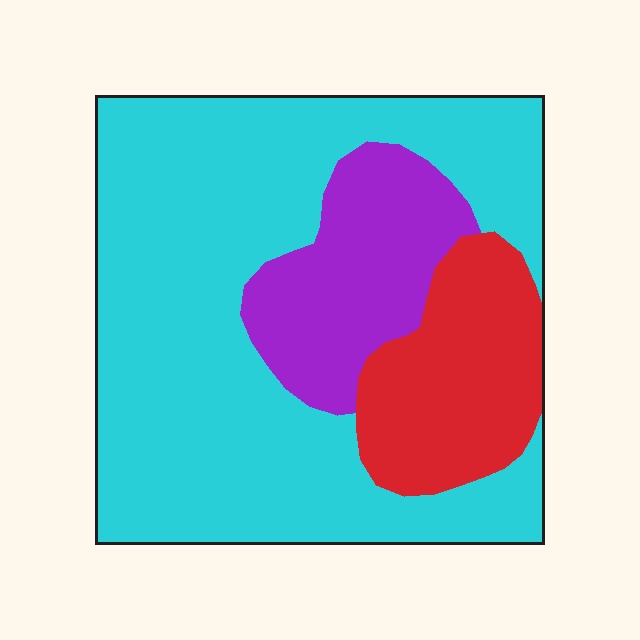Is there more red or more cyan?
Cyan.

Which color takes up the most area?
Cyan, at roughly 65%.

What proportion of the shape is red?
Red covers about 20% of the shape.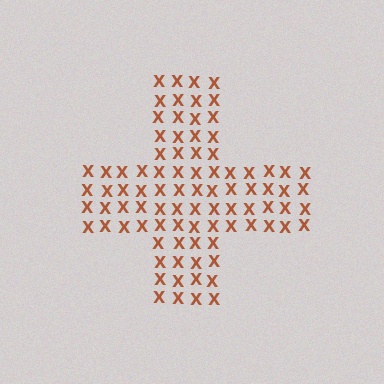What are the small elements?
The small elements are letter X's.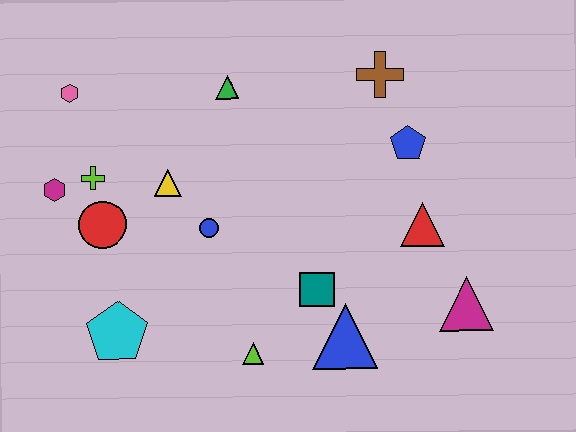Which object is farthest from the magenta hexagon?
The magenta triangle is farthest from the magenta hexagon.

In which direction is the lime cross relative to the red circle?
The lime cross is above the red circle.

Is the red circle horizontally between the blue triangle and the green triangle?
No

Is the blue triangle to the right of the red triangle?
No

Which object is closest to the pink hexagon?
The lime cross is closest to the pink hexagon.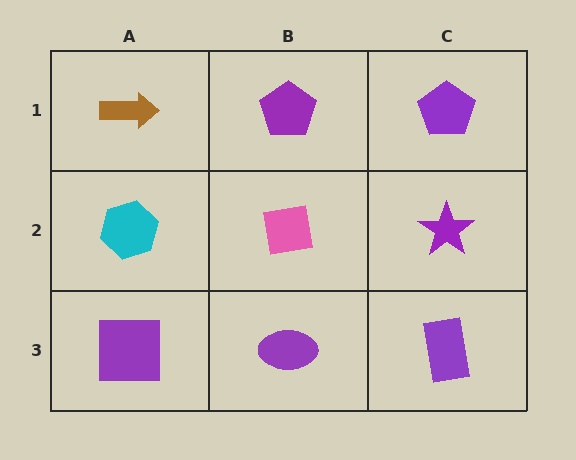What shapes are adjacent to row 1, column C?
A purple star (row 2, column C), a purple pentagon (row 1, column B).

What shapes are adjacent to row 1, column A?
A cyan hexagon (row 2, column A), a purple pentagon (row 1, column B).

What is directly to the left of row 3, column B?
A purple square.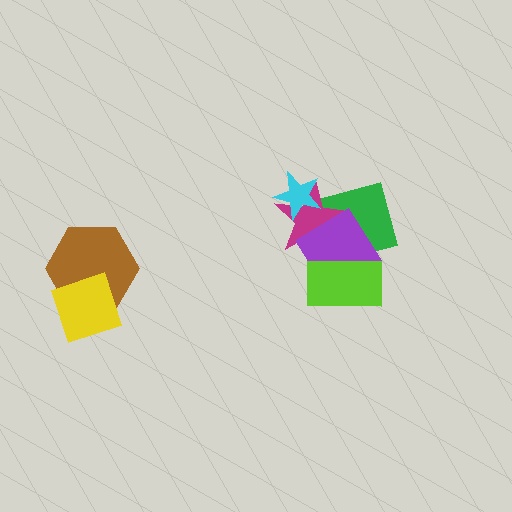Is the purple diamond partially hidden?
Yes, it is partially covered by another shape.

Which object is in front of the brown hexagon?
The yellow diamond is in front of the brown hexagon.